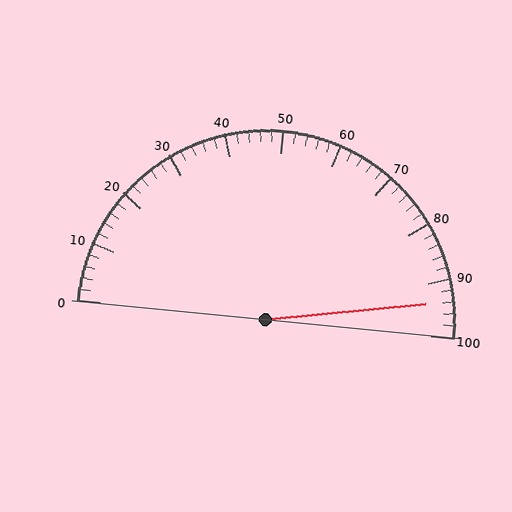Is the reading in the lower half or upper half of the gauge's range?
The reading is in the upper half of the range (0 to 100).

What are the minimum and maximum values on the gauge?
The gauge ranges from 0 to 100.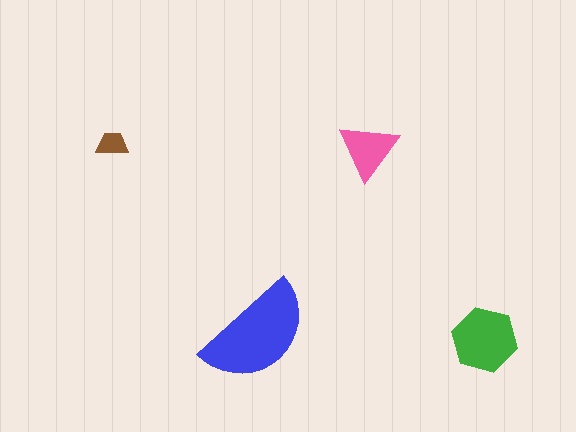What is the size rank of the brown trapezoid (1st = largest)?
4th.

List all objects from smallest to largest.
The brown trapezoid, the pink triangle, the green hexagon, the blue semicircle.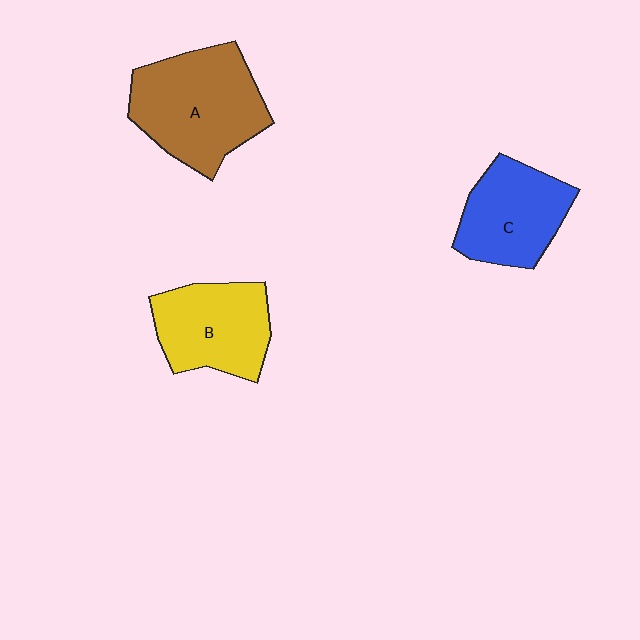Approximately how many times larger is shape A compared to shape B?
Approximately 1.3 times.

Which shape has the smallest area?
Shape C (blue).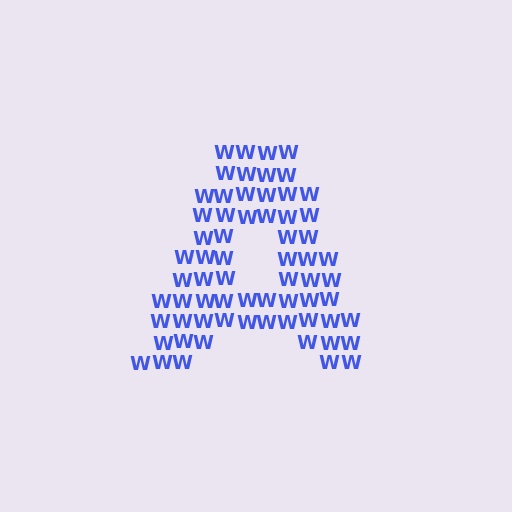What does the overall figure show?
The overall figure shows the letter A.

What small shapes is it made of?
It is made of small letter W's.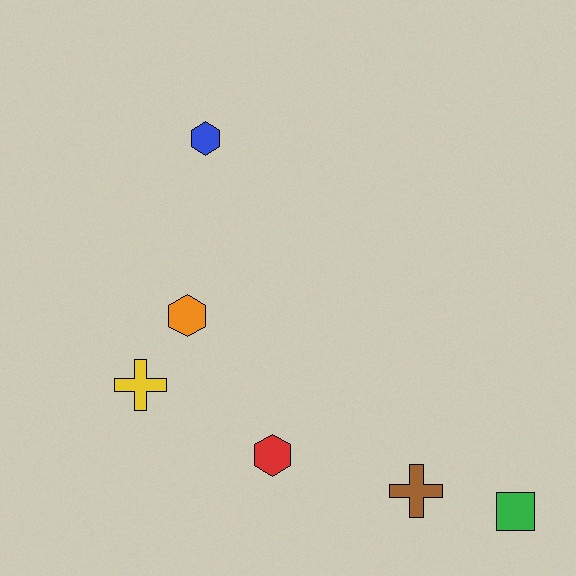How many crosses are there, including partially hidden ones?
There are 2 crosses.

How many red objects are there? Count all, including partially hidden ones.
There is 1 red object.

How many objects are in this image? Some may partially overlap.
There are 6 objects.